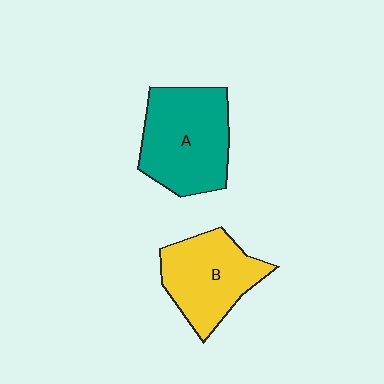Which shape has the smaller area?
Shape B (yellow).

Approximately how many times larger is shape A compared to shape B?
Approximately 1.2 times.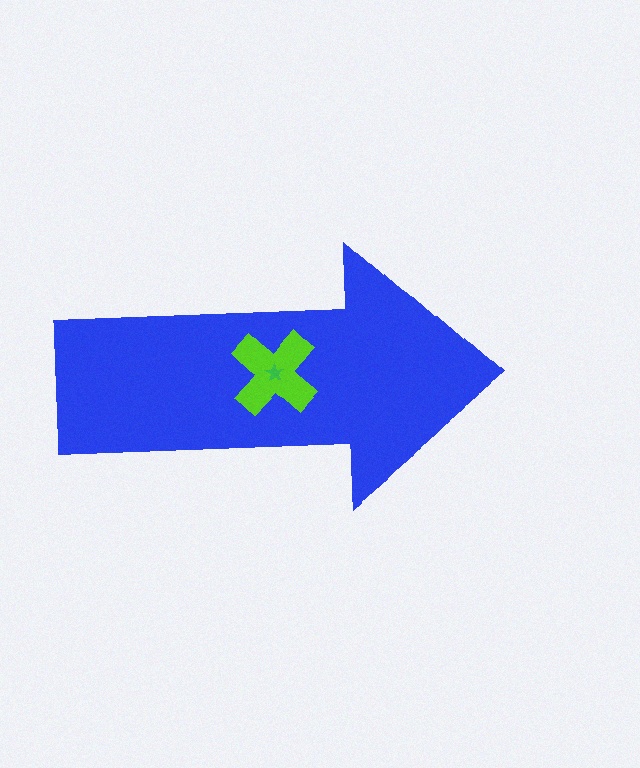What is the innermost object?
The green star.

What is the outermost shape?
The blue arrow.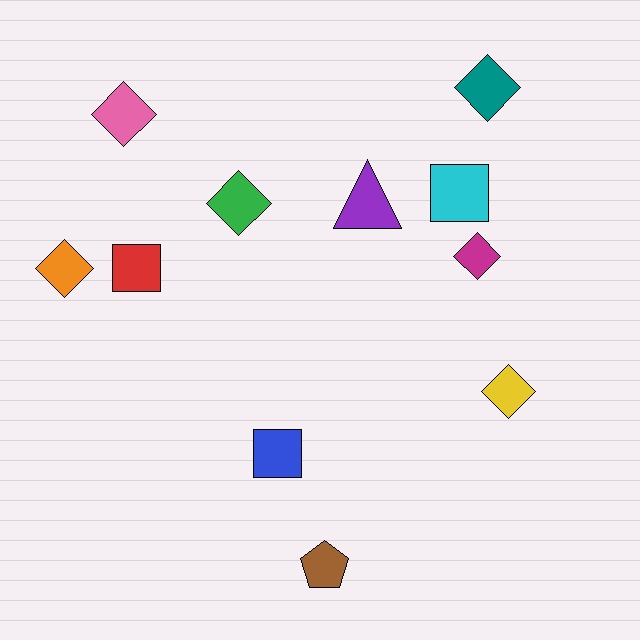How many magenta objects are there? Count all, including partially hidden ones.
There is 1 magenta object.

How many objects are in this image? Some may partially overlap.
There are 11 objects.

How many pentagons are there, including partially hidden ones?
There is 1 pentagon.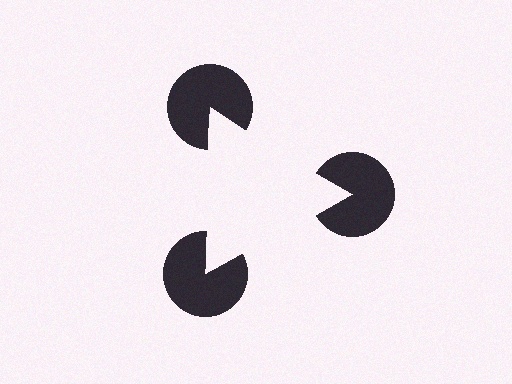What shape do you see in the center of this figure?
An illusory triangle — its edges are inferred from the aligned wedge cuts in the pac-man discs, not physically drawn.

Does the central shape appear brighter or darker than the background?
It typically appears slightly brighter than the background, even though no actual brightness change is drawn.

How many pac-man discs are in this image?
There are 3 — one at each vertex of the illusory triangle.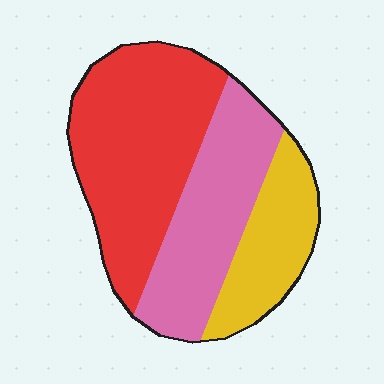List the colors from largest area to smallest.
From largest to smallest: red, pink, yellow.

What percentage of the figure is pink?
Pink covers 33% of the figure.